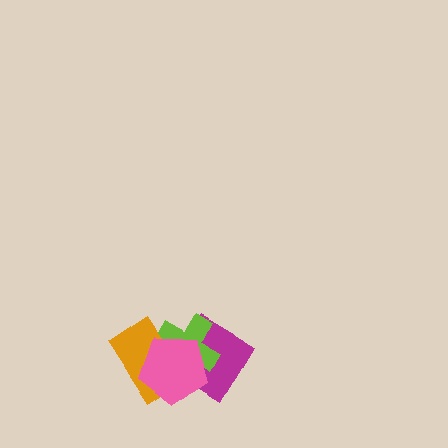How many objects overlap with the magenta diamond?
3 objects overlap with the magenta diamond.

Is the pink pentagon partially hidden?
No, no other shape covers it.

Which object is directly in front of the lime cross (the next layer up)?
The orange rectangle is directly in front of the lime cross.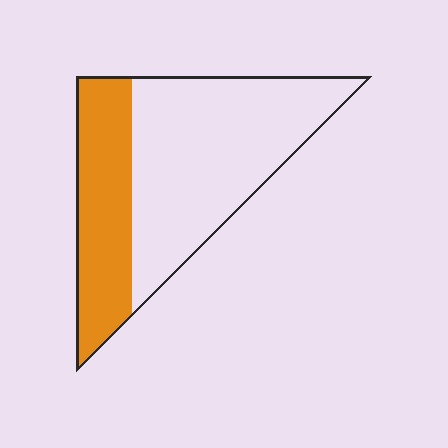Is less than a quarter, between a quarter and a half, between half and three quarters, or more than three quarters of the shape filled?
Between a quarter and a half.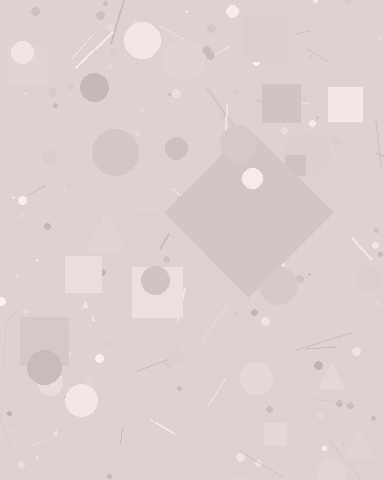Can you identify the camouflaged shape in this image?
The camouflaged shape is a diamond.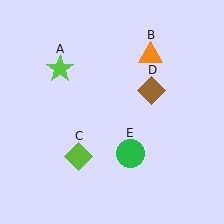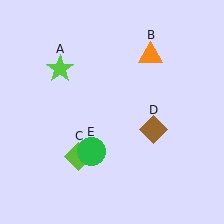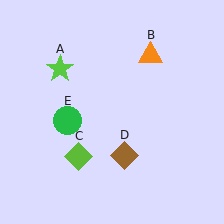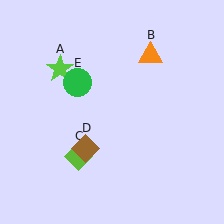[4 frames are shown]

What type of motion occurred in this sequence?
The brown diamond (object D), green circle (object E) rotated clockwise around the center of the scene.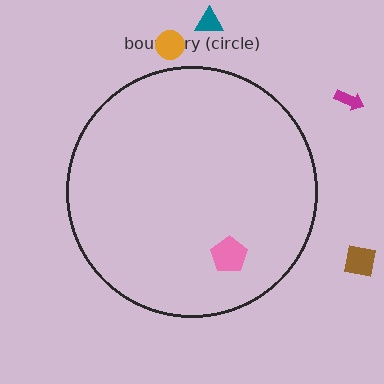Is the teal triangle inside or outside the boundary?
Outside.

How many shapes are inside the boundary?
1 inside, 4 outside.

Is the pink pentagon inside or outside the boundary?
Inside.